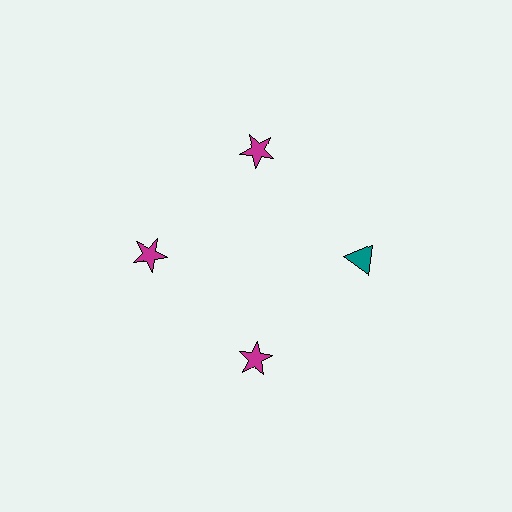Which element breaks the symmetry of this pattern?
The teal triangle at roughly the 3 o'clock position breaks the symmetry. All other shapes are magenta stars.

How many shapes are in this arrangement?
There are 4 shapes arranged in a ring pattern.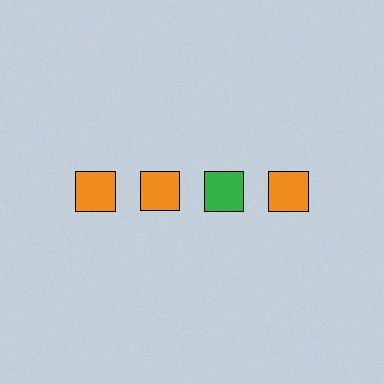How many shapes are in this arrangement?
There are 4 shapes arranged in a grid pattern.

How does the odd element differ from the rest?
It has a different color: green instead of orange.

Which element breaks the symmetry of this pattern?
The green square in the top row, center column breaks the symmetry. All other shapes are orange squares.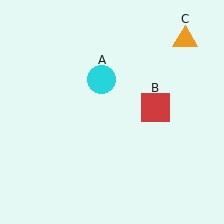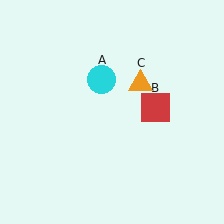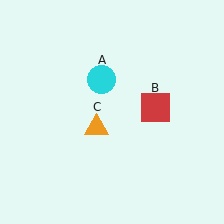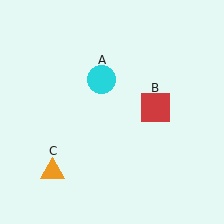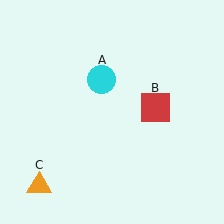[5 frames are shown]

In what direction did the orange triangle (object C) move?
The orange triangle (object C) moved down and to the left.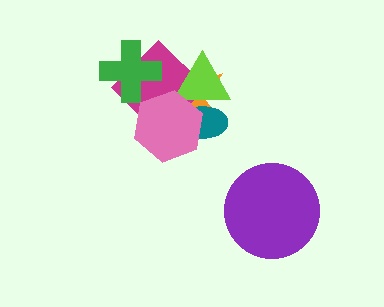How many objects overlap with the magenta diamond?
5 objects overlap with the magenta diamond.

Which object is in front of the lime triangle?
The pink hexagon is in front of the lime triangle.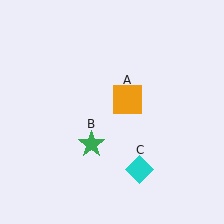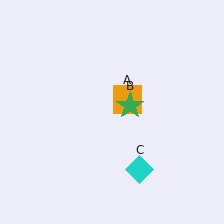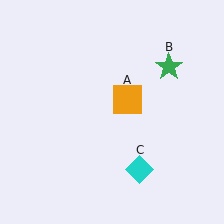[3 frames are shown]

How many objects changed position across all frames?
1 object changed position: green star (object B).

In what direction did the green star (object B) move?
The green star (object B) moved up and to the right.